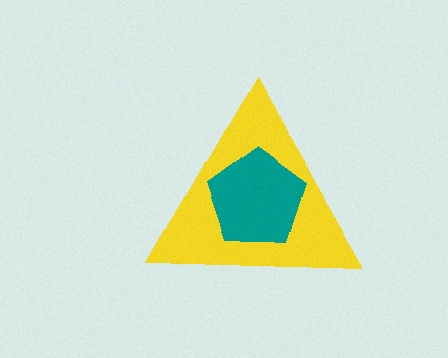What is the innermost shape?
The teal pentagon.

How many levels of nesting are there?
2.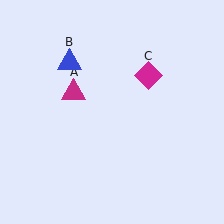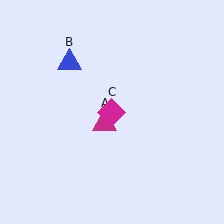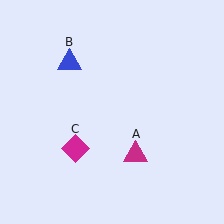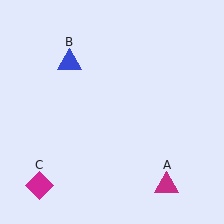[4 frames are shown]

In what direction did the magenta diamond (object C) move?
The magenta diamond (object C) moved down and to the left.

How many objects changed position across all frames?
2 objects changed position: magenta triangle (object A), magenta diamond (object C).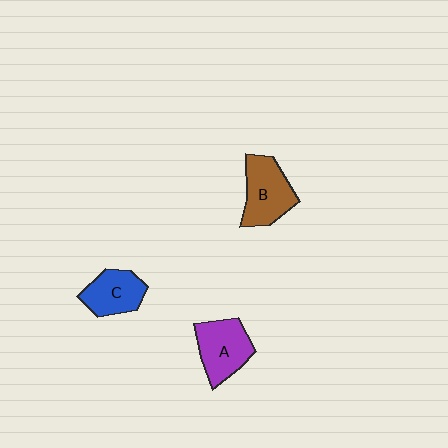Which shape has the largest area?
Shape B (brown).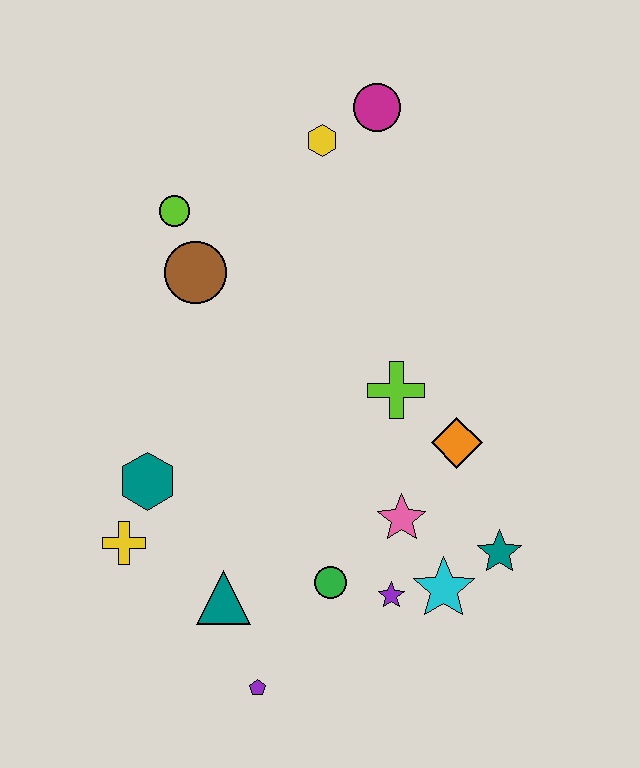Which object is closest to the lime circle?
The brown circle is closest to the lime circle.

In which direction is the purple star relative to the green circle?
The purple star is to the right of the green circle.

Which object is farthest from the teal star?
The lime circle is farthest from the teal star.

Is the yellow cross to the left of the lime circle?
Yes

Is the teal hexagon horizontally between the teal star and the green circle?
No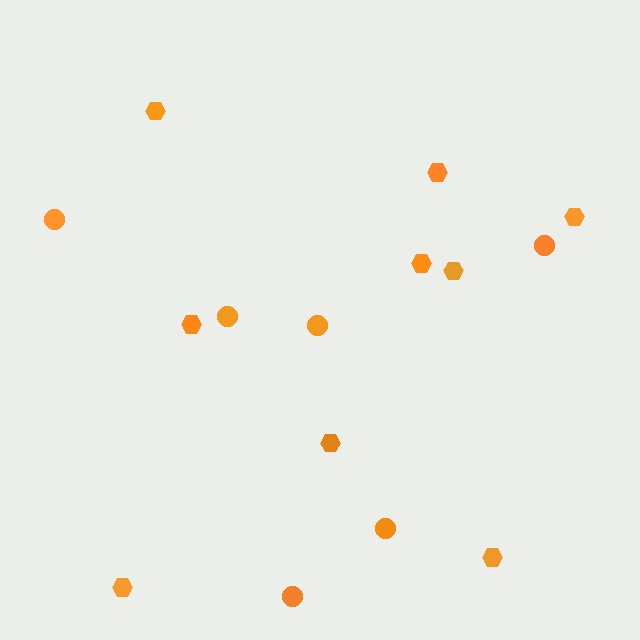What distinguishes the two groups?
There are 2 groups: one group of hexagons (9) and one group of circles (6).